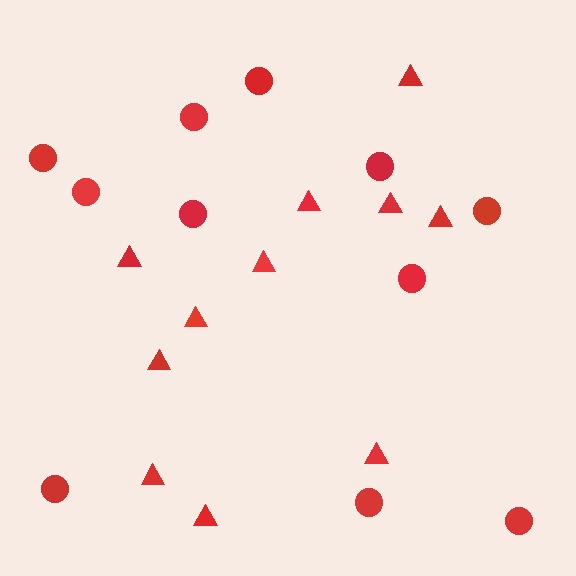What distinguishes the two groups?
There are 2 groups: one group of circles (11) and one group of triangles (11).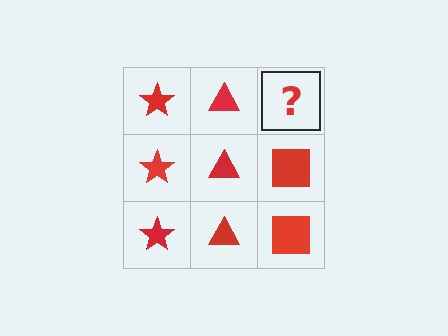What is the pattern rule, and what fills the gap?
The rule is that each column has a consistent shape. The gap should be filled with a red square.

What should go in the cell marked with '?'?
The missing cell should contain a red square.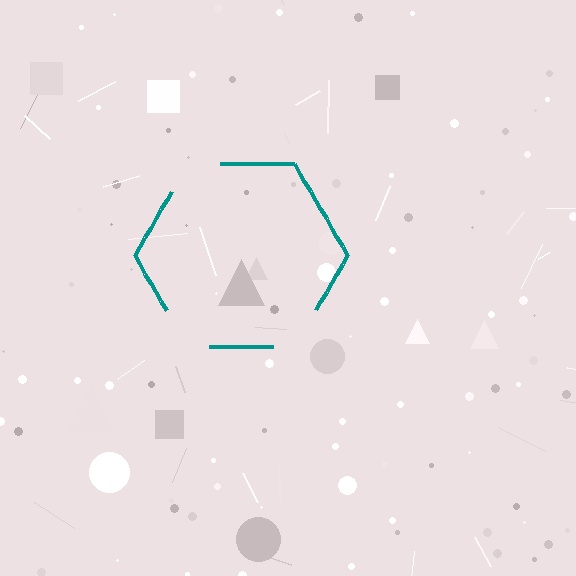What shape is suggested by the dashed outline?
The dashed outline suggests a hexagon.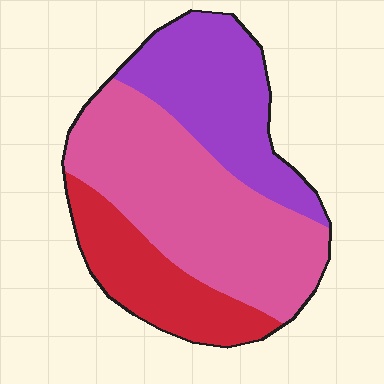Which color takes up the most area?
Pink, at roughly 50%.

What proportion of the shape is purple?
Purple takes up about one third (1/3) of the shape.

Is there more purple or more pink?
Pink.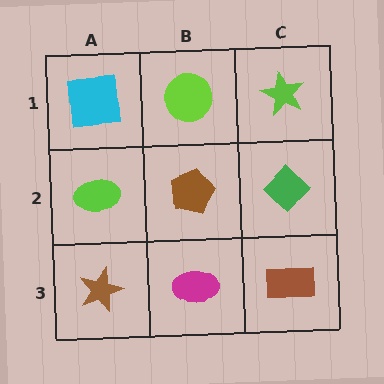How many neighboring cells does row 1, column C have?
2.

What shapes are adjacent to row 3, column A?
A lime ellipse (row 2, column A), a magenta ellipse (row 3, column B).